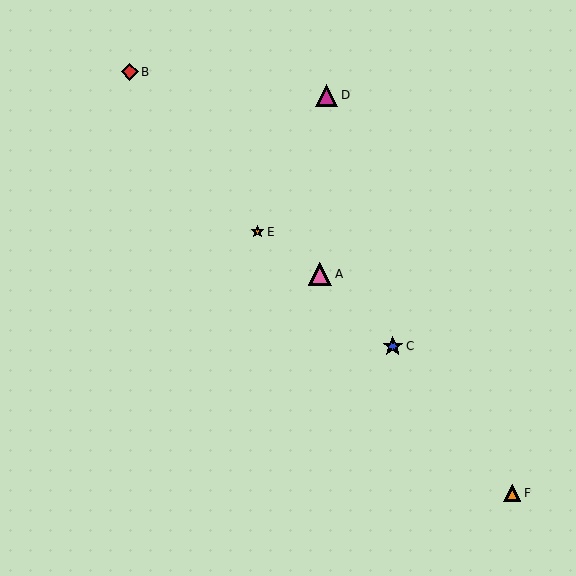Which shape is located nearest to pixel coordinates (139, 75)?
The red diamond (labeled B) at (130, 72) is nearest to that location.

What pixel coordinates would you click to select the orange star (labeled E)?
Click at (258, 232) to select the orange star E.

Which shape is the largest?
The pink triangle (labeled A) is the largest.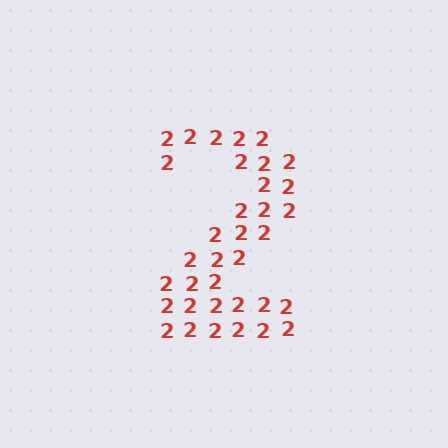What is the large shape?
The large shape is the digit 2.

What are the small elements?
The small elements are digit 2's.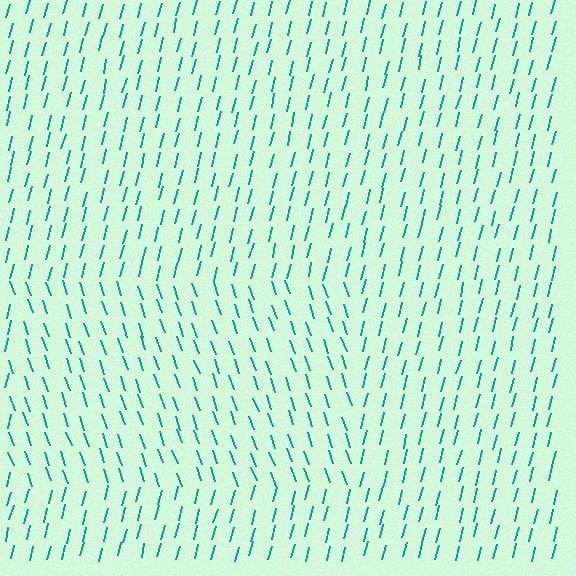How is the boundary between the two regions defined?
The boundary is defined purely by a change in line orientation (approximately 33 degrees difference). All lines are the same color and thickness.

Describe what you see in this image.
The image is filled with small teal line segments. A rectangle region in the image has lines oriented differently from the surrounding lines, creating a visible texture boundary.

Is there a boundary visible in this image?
Yes, there is a texture boundary formed by a change in line orientation.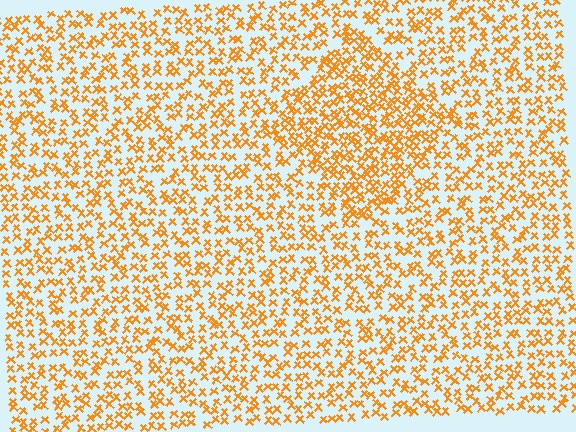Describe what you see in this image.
The image contains small orange elements arranged at two different densities. A diamond-shaped region is visible where the elements are more densely packed than the surrounding area.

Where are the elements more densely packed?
The elements are more densely packed inside the diamond boundary.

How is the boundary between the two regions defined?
The boundary is defined by a change in element density (approximately 1.6x ratio). All elements are the same color, size, and shape.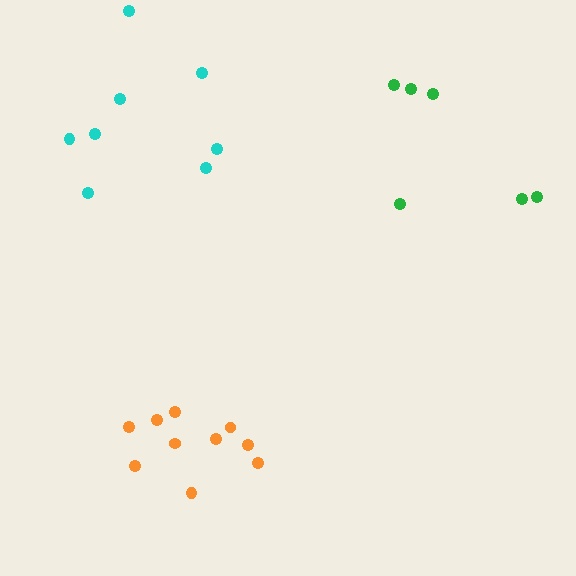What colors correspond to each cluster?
The clusters are colored: green, orange, cyan.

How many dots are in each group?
Group 1: 6 dots, Group 2: 10 dots, Group 3: 8 dots (24 total).